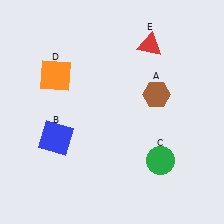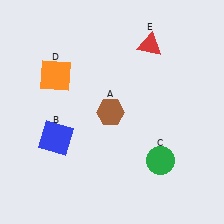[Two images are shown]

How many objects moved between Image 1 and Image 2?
1 object moved between the two images.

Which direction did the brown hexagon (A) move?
The brown hexagon (A) moved left.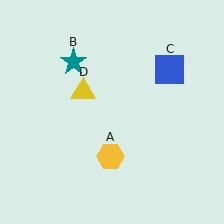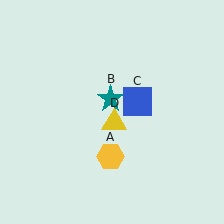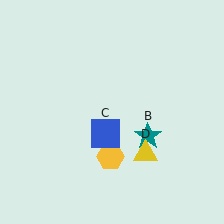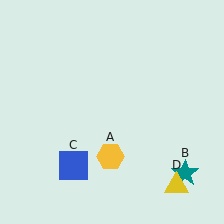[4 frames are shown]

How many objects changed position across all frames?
3 objects changed position: teal star (object B), blue square (object C), yellow triangle (object D).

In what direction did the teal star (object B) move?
The teal star (object B) moved down and to the right.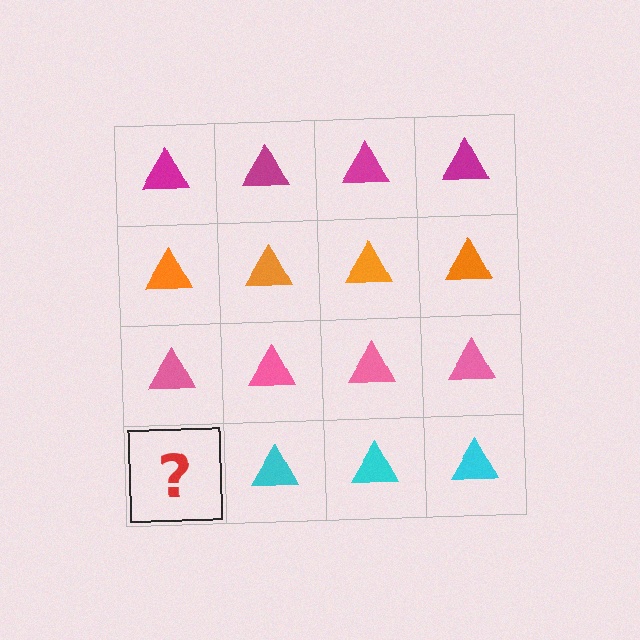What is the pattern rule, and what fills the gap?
The rule is that each row has a consistent color. The gap should be filled with a cyan triangle.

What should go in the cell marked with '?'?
The missing cell should contain a cyan triangle.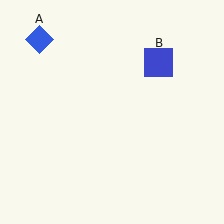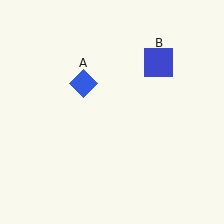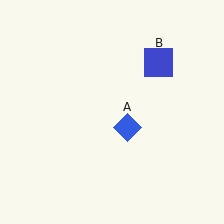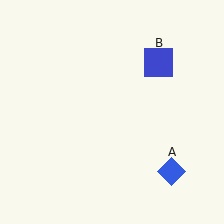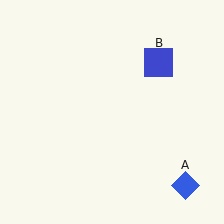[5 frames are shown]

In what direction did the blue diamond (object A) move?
The blue diamond (object A) moved down and to the right.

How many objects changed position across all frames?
1 object changed position: blue diamond (object A).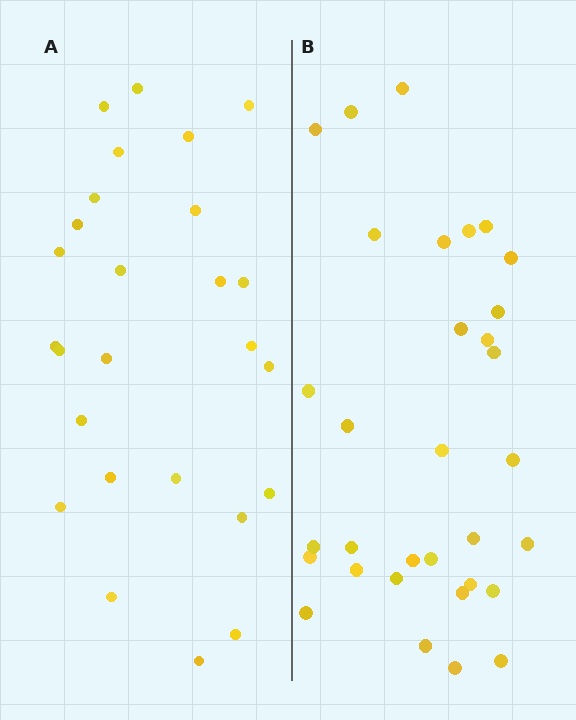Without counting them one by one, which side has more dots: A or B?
Region B (the right region) has more dots.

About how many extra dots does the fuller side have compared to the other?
Region B has about 6 more dots than region A.